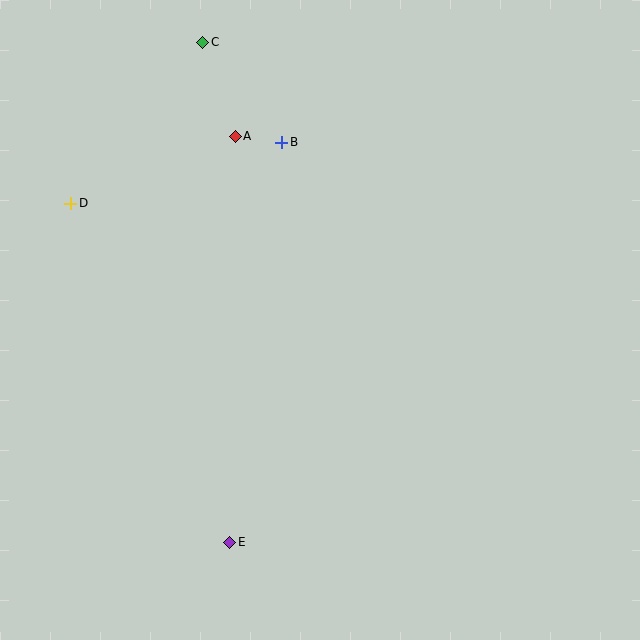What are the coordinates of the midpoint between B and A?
The midpoint between B and A is at (259, 139).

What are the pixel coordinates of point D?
Point D is at (71, 203).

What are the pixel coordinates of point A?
Point A is at (235, 136).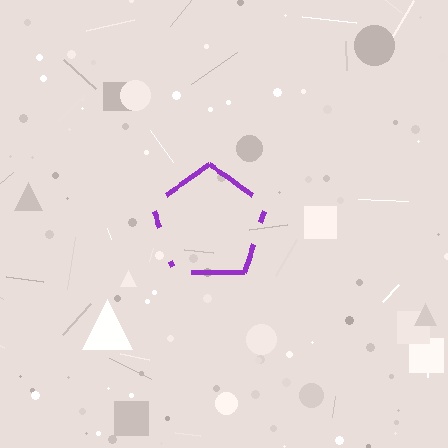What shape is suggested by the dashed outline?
The dashed outline suggests a pentagon.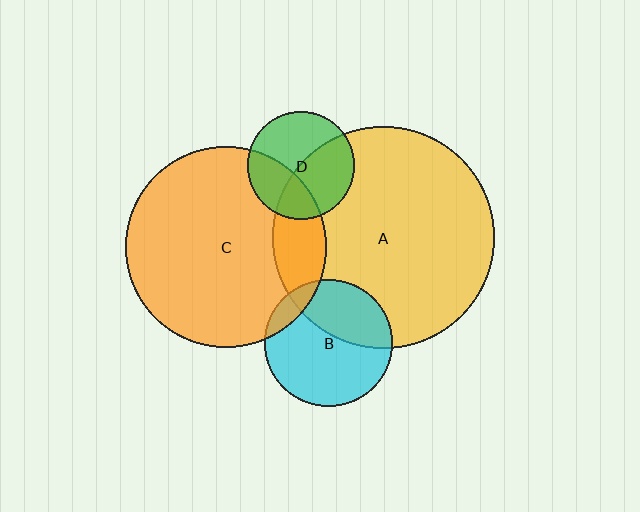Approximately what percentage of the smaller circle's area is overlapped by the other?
Approximately 45%.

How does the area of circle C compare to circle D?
Approximately 3.5 times.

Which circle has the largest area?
Circle A (yellow).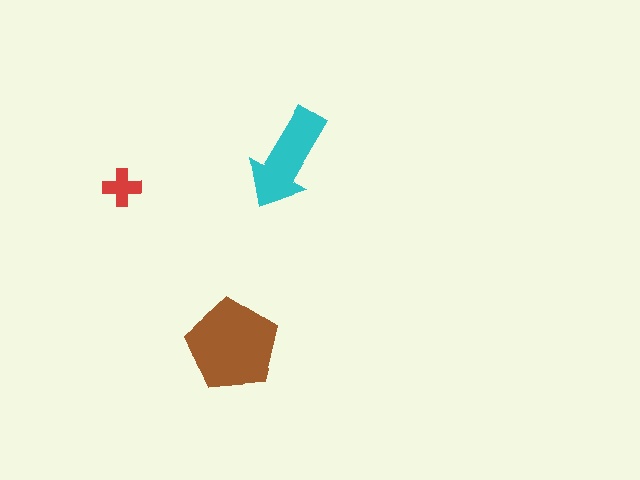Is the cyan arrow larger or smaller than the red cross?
Larger.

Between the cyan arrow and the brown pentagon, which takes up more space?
The brown pentagon.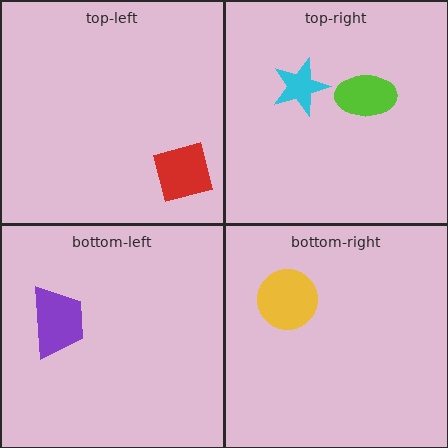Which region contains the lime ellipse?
The top-right region.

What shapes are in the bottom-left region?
The purple trapezoid.